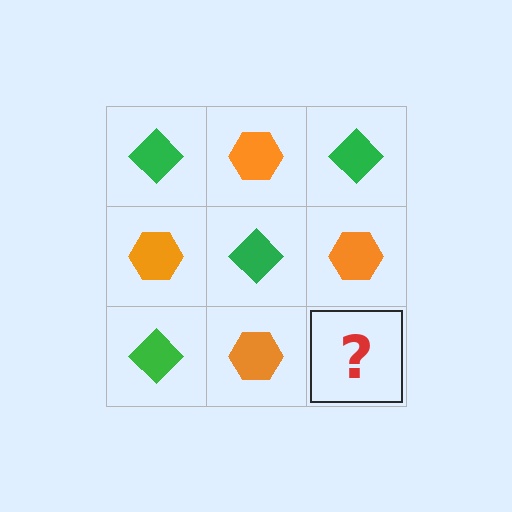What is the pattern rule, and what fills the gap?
The rule is that it alternates green diamond and orange hexagon in a checkerboard pattern. The gap should be filled with a green diamond.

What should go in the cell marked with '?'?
The missing cell should contain a green diamond.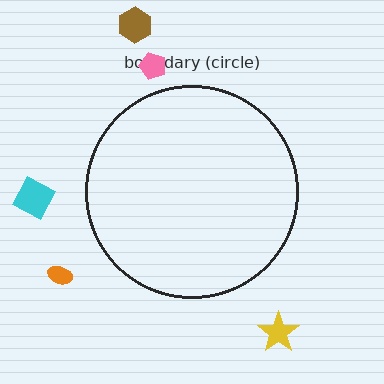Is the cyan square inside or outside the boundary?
Outside.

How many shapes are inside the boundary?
0 inside, 5 outside.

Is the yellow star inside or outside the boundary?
Outside.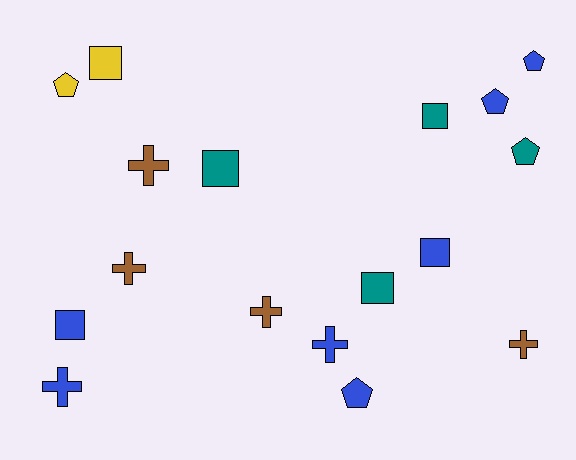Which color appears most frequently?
Blue, with 7 objects.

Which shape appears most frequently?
Cross, with 6 objects.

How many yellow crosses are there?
There are no yellow crosses.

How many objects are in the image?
There are 17 objects.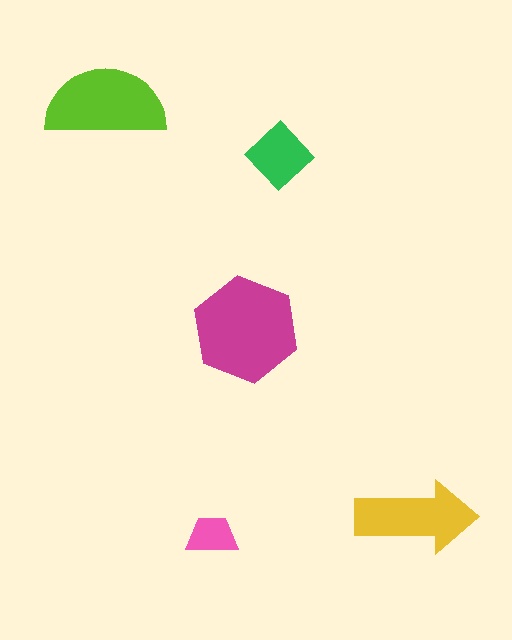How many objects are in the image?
There are 5 objects in the image.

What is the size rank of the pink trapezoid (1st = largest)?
5th.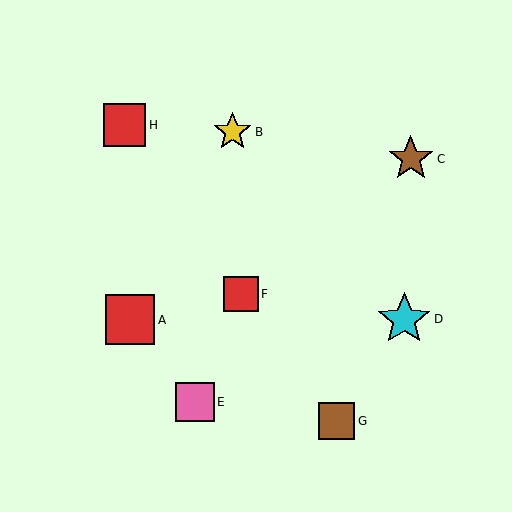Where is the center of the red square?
The center of the red square is at (125, 125).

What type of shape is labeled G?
Shape G is a brown square.